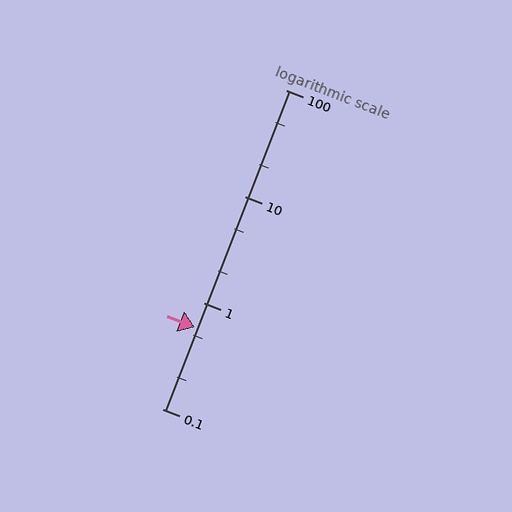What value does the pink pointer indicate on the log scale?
The pointer indicates approximately 0.59.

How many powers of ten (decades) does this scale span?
The scale spans 3 decades, from 0.1 to 100.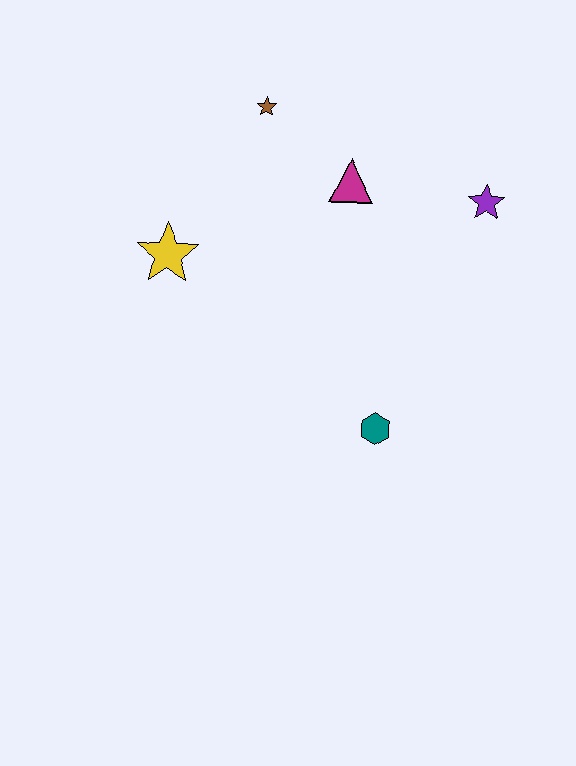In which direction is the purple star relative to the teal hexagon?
The purple star is above the teal hexagon.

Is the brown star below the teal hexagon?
No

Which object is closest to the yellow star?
The brown star is closest to the yellow star.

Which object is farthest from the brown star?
The teal hexagon is farthest from the brown star.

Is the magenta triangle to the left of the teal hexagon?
Yes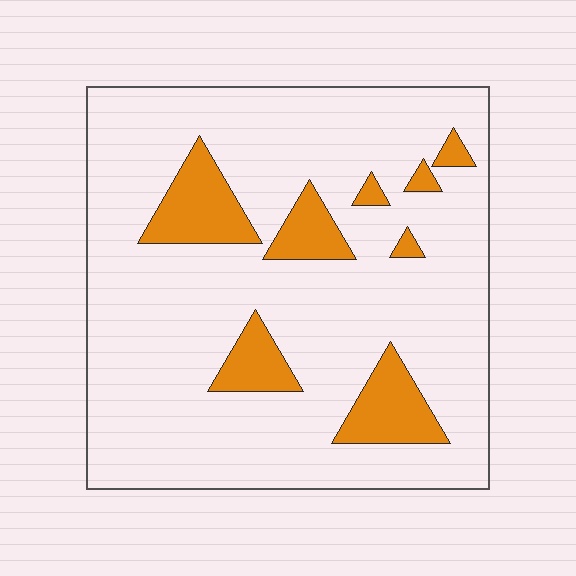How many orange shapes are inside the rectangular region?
8.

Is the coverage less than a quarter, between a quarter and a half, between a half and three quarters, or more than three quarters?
Less than a quarter.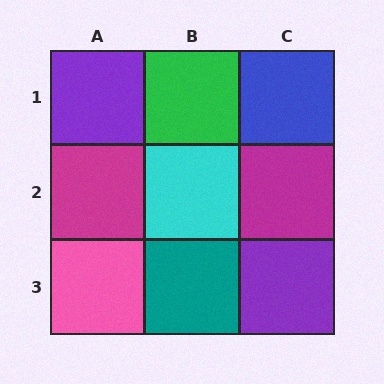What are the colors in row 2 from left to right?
Magenta, cyan, magenta.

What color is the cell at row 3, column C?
Purple.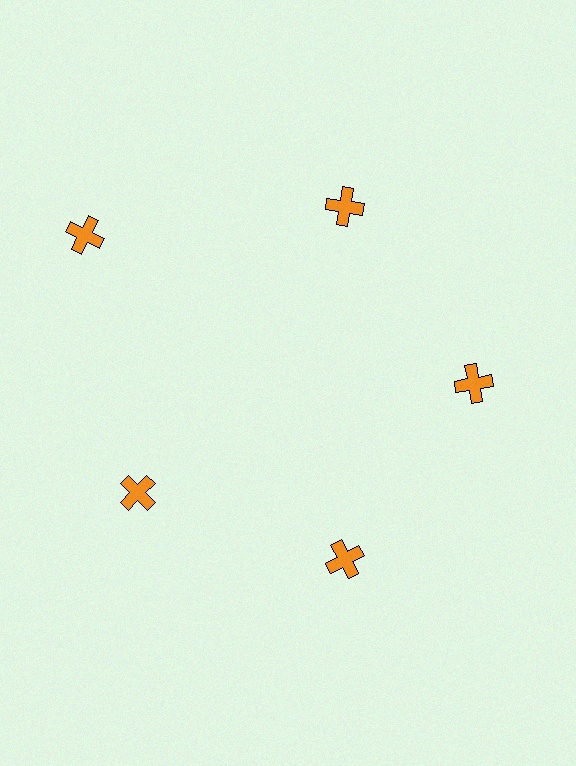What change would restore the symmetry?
The symmetry would be restored by moving it inward, back onto the ring so that all 5 crosses sit at equal angles and equal distance from the center.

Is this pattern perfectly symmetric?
No. The 5 orange crosses are arranged in a ring, but one element near the 10 o'clock position is pushed outward from the center, breaking the 5-fold rotational symmetry.